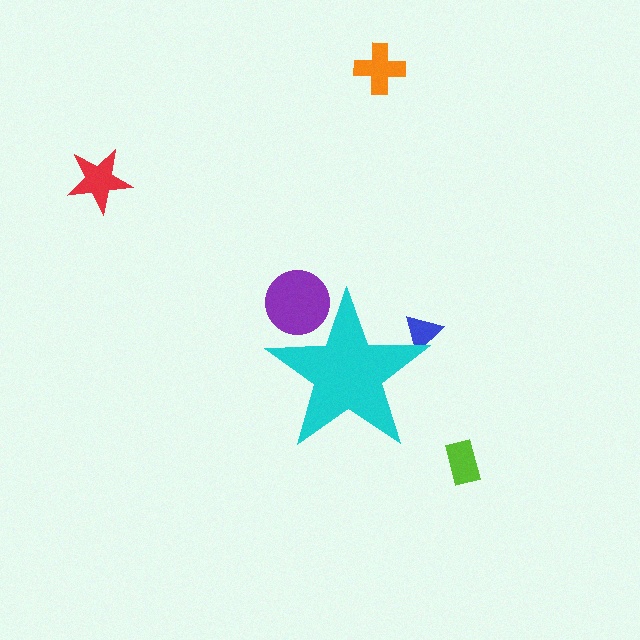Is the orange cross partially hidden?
No, the orange cross is fully visible.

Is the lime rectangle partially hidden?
No, the lime rectangle is fully visible.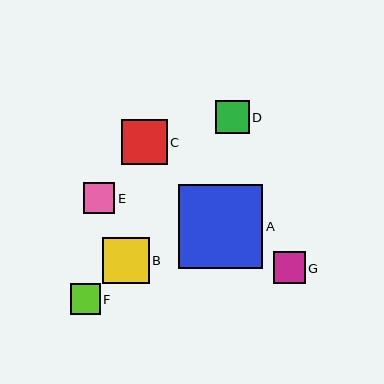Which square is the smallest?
Square F is the smallest with a size of approximately 30 pixels.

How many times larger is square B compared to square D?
Square B is approximately 1.4 times the size of square D.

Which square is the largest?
Square A is the largest with a size of approximately 84 pixels.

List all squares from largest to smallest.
From largest to smallest: A, B, C, D, G, E, F.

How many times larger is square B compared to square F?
Square B is approximately 1.5 times the size of square F.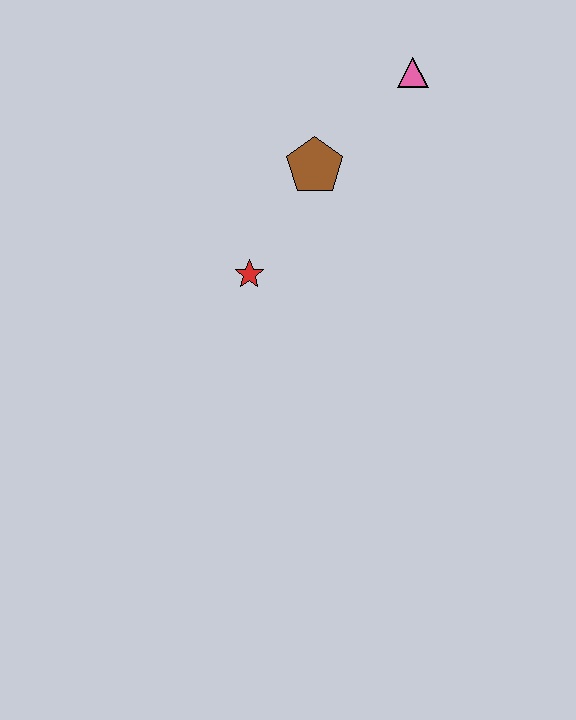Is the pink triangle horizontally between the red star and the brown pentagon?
No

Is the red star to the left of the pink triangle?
Yes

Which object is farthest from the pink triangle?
The red star is farthest from the pink triangle.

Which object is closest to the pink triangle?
The brown pentagon is closest to the pink triangle.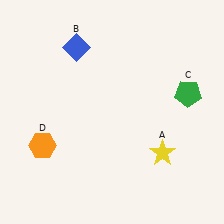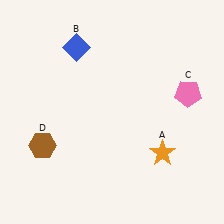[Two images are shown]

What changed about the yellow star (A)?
In Image 1, A is yellow. In Image 2, it changed to orange.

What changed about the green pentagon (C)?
In Image 1, C is green. In Image 2, it changed to pink.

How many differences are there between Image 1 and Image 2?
There are 3 differences between the two images.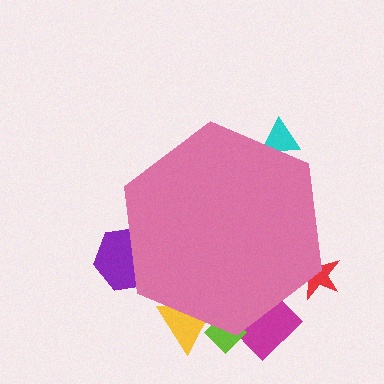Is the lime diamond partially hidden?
Yes, the lime diamond is partially hidden behind the pink hexagon.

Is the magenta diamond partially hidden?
Yes, the magenta diamond is partially hidden behind the pink hexagon.